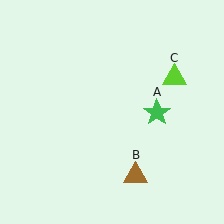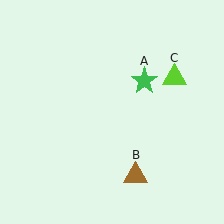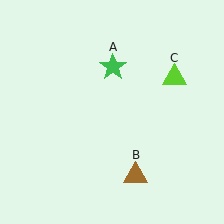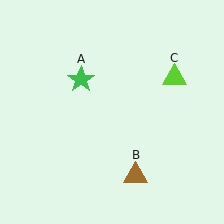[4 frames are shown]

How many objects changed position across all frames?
1 object changed position: green star (object A).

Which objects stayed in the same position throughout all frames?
Brown triangle (object B) and lime triangle (object C) remained stationary.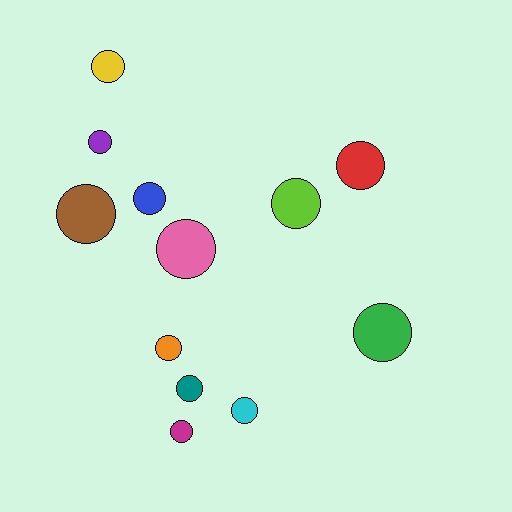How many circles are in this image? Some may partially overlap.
There are 12 circles.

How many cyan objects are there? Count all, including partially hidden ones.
There is 1 cyan object.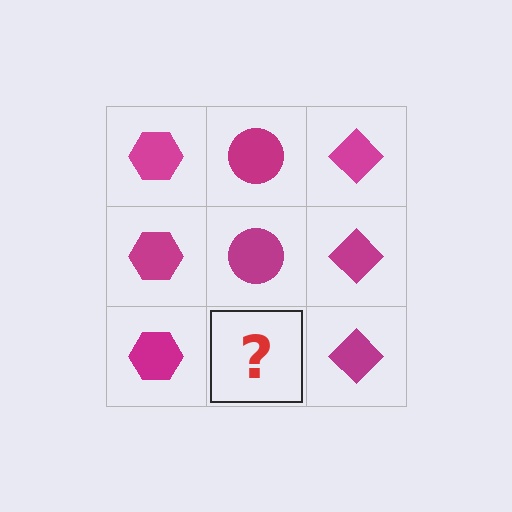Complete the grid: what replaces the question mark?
The question mark should be replaced with a magenta circle.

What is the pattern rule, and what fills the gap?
The rule is that each column has a consistent shape. The gap should be filled with a magenta circle.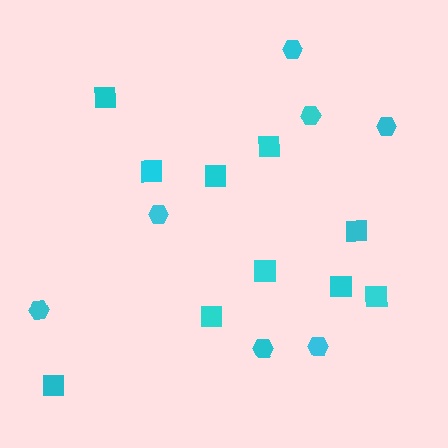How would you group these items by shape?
There are 2 groups: one group of hexagons (7) and one group of squares (10).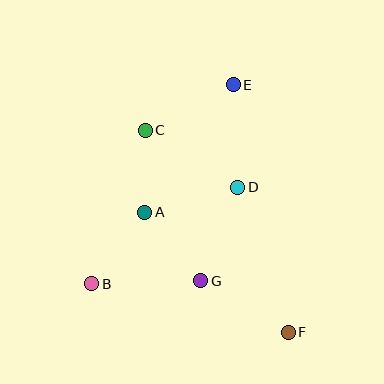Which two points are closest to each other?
Points A and C are closest to each other.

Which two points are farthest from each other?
Points E and F are farthest from each other.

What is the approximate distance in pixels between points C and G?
The distance between C and G is approximately 161 pixels.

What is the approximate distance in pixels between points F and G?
The distance between F and G is approximately 101 pixels.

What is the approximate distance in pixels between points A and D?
The distance between A and D is approximately 96 pixels.